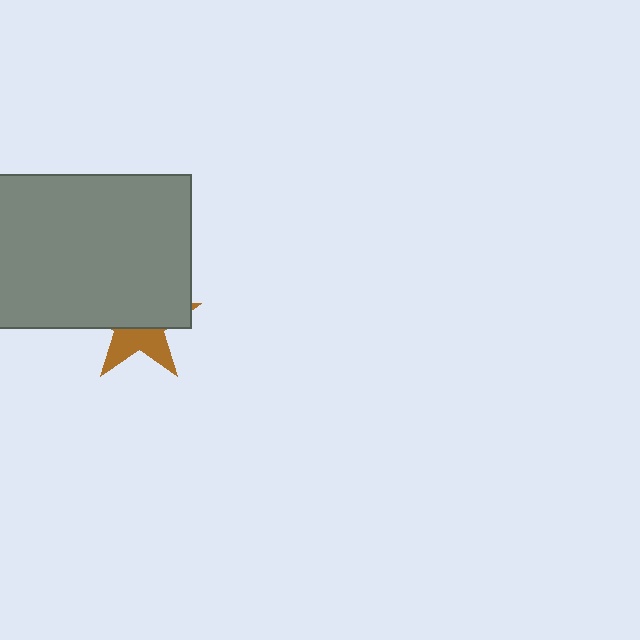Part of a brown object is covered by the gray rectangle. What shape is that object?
It is a star.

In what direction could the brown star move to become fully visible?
The brown star could move down. That would shift it out from behind the gray rectangle entirely.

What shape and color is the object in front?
The object in front is a gray rectangle.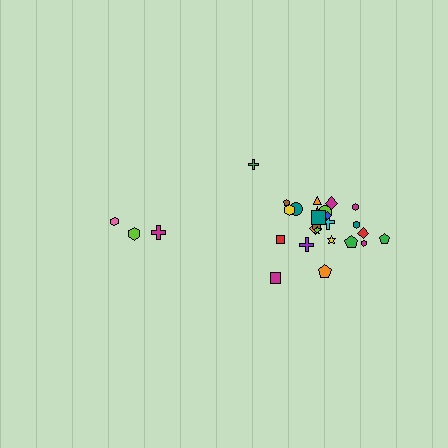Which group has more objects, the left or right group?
The right group.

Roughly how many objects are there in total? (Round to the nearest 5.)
Roughly 30 objects in total.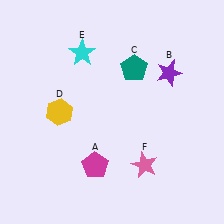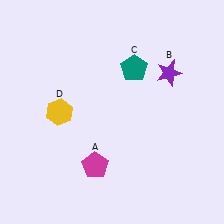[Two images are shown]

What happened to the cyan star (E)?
The cyan star (E) was removed in Image 2. It was in the top-left area of Image 1.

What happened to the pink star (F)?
The pink star (F) was removed in Image 2. It was in the bottom-right area of Image 1.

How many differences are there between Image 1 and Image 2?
There are 2 differences between the two images.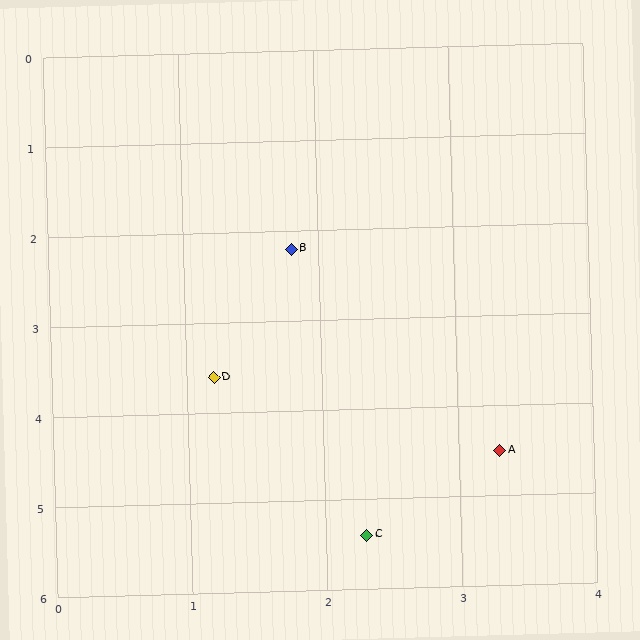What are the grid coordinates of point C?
Point C is at approximately (2.3, 5.4).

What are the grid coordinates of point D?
Point D is at approximately (1.2, 3.6).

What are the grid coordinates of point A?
Point A is at approximately (3.3, 4.5).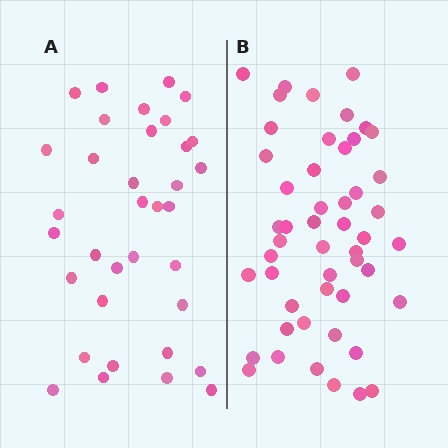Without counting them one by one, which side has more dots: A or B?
Region B (the right region) has more dots.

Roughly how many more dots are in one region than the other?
Region B has approximately 15 more dots than region A.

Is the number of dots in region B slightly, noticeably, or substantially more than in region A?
Region B has noticeably more, but not dramatically so. The ratio is roughly 1.4 to 1.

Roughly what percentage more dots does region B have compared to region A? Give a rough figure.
About 45% more.